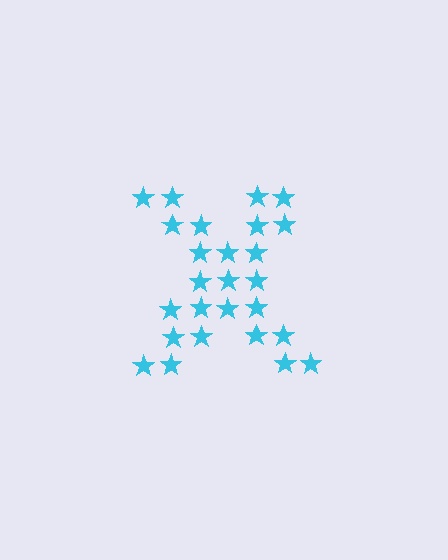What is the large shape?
The large shape is the letter X.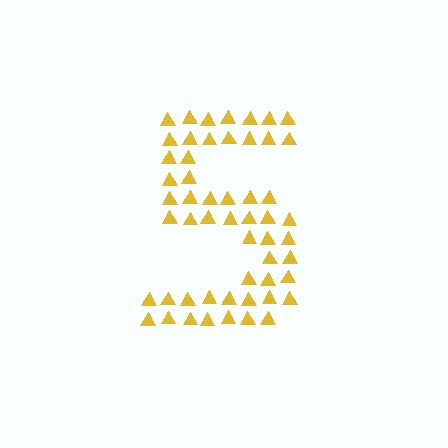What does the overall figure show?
The overall figure shows the digit 5.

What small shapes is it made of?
It is made of small triangles.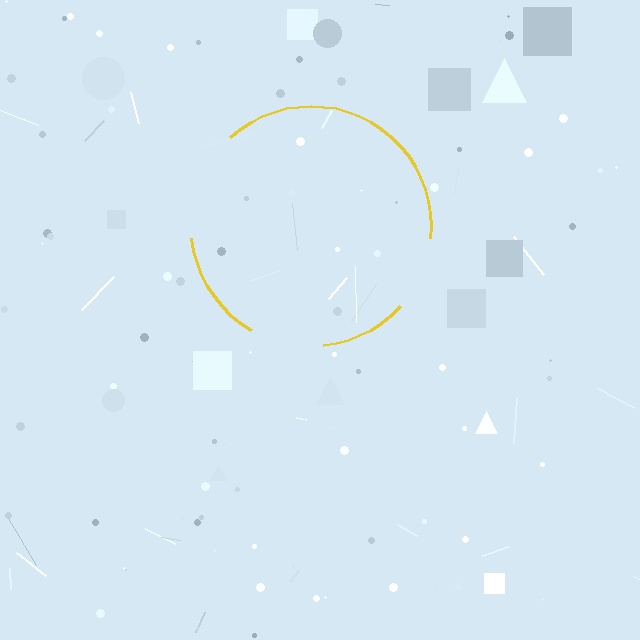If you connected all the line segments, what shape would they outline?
They would outline a circle.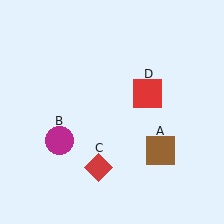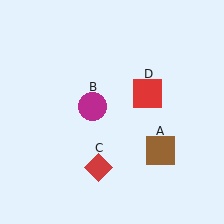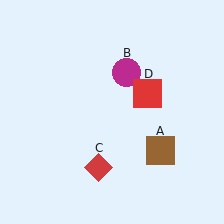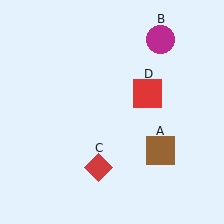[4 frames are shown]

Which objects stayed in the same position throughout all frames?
Brown square (object A) and red diamond (object C) and red square (object D) remained stationary.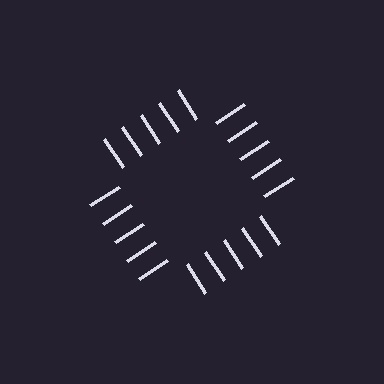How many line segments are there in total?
20 — 5 along each of the 4 edges.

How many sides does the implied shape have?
4 sides — the line-ends trace a square.